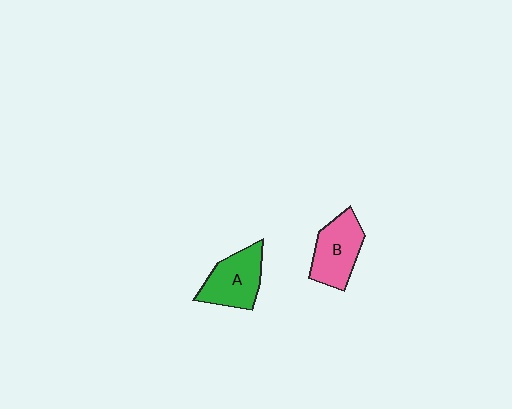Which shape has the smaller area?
Shape B (pink).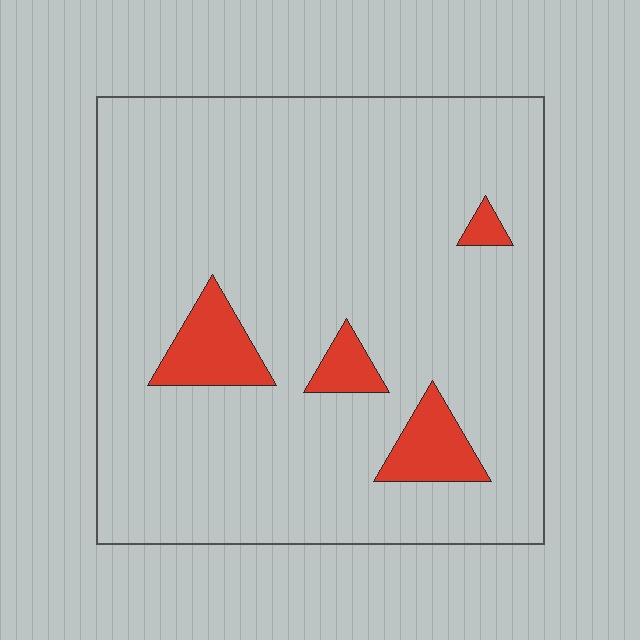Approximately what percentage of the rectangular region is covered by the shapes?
Approximately 10%.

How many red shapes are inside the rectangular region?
4.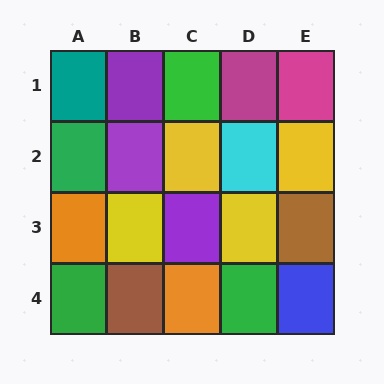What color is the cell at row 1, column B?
Purple.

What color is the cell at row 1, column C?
Green.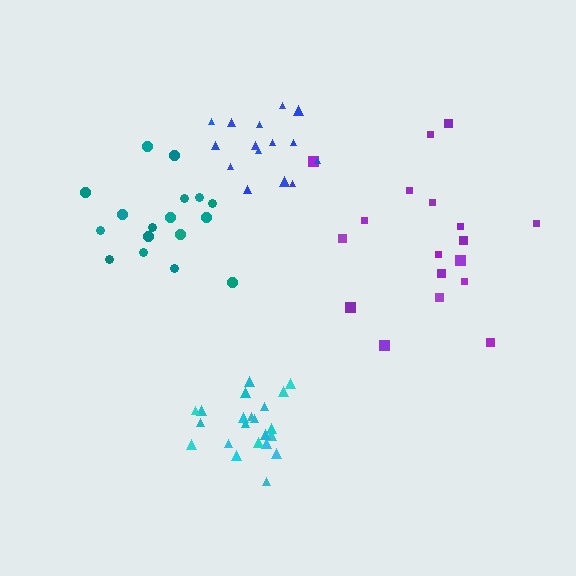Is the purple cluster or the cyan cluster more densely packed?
Cyan.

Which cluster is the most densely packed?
Cyan.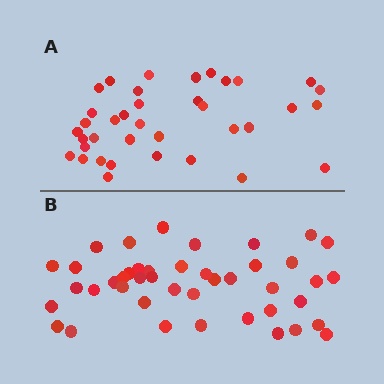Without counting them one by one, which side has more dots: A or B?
Region B (the bottom region) has more dots.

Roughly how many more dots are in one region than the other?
Region B has about 6 more dots than region A.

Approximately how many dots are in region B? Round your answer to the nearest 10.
About 40 dots. (The exact count is 43, which rounds to 40.)